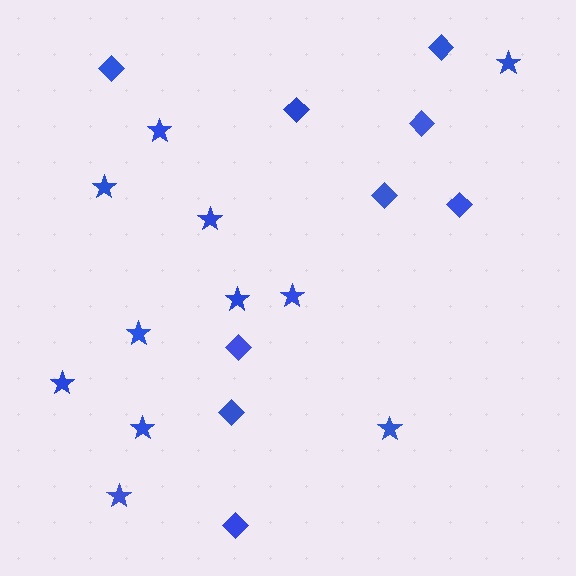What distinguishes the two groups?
There are 2 groups: one group of stars (11) and one group of diamonds (9).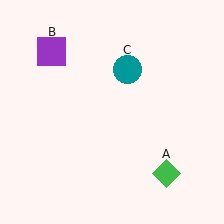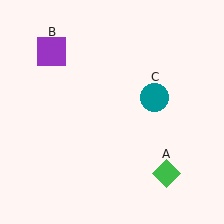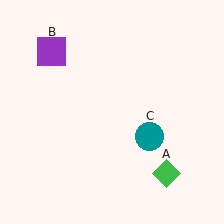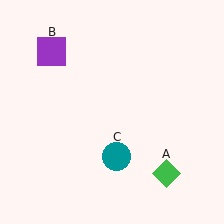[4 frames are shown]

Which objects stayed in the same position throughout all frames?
Green diamond (object A) and purple square (object B) remained stationary.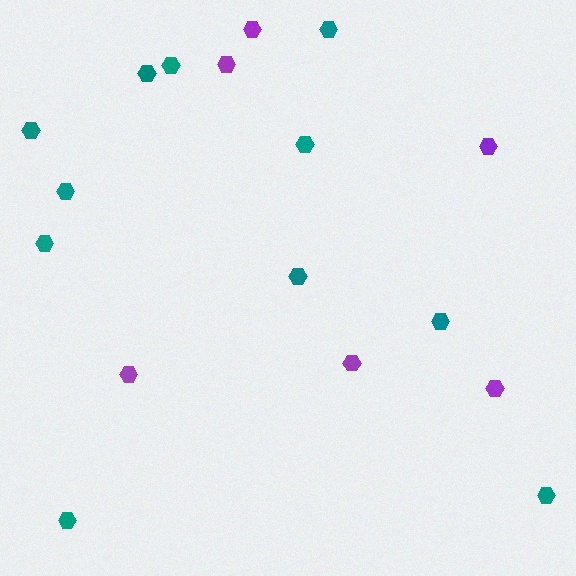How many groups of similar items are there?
There are 2 groups: one group of purple hexagons (6) and one group of teal hexagons (11).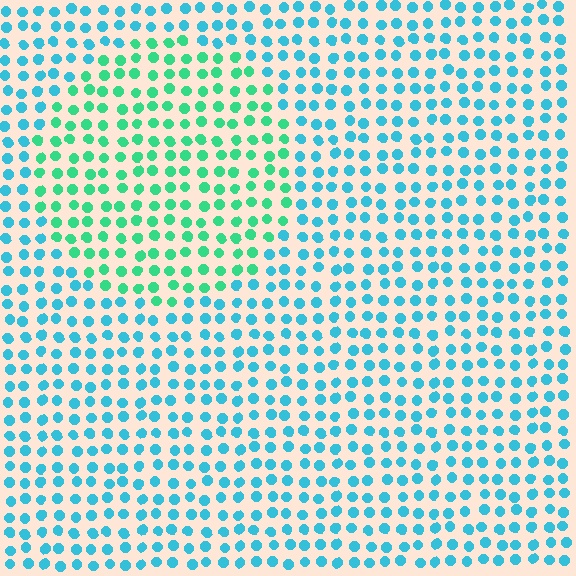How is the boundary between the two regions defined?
The boundary is defined purely by a slight shift in hue (about 40 degrees). Spacing, size, and orientation are identical on both sides.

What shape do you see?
I see a circle.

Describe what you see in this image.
The image is filled with small cyan elements in a uniform arrangement. A circle-shaped region is visible where the elements are tinted to a slightly different hue, forming a subtle color boundary.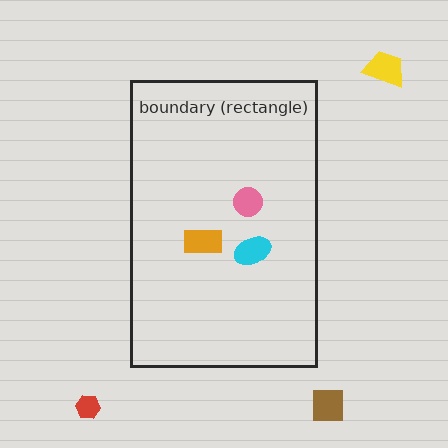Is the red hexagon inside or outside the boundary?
Outside.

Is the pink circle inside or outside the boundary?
Inside.